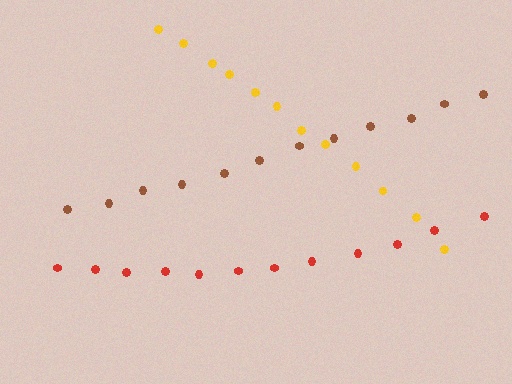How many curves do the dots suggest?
There are 3 distinct paths.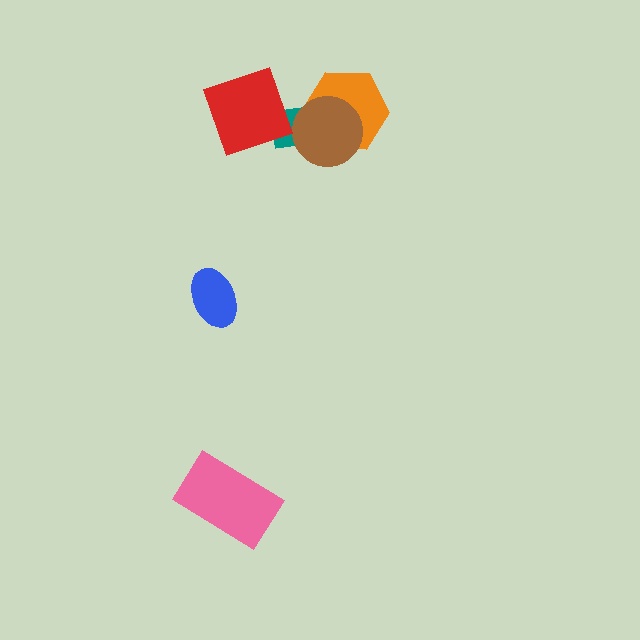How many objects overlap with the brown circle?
2 objects overlap with the brown circle.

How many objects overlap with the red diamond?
1 object overlaps with the red diamond.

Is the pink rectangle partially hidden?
No, no other shape covers it.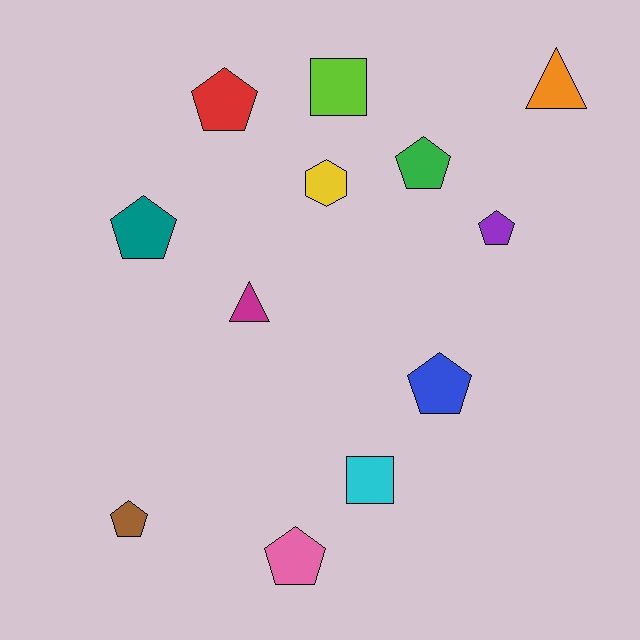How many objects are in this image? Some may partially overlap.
There are 12 objects.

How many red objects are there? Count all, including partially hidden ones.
There is 1 red object.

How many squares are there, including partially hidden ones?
There are 2 squares.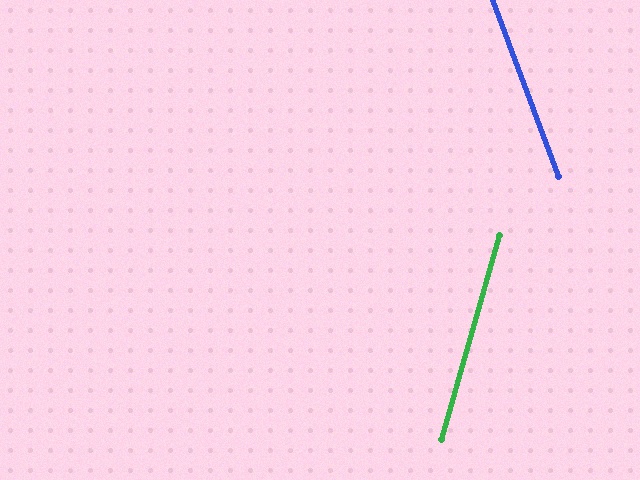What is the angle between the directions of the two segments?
Approximately 36 degrees.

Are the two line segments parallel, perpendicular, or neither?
Neither parallel nor perpendicular — they differ by about 36°.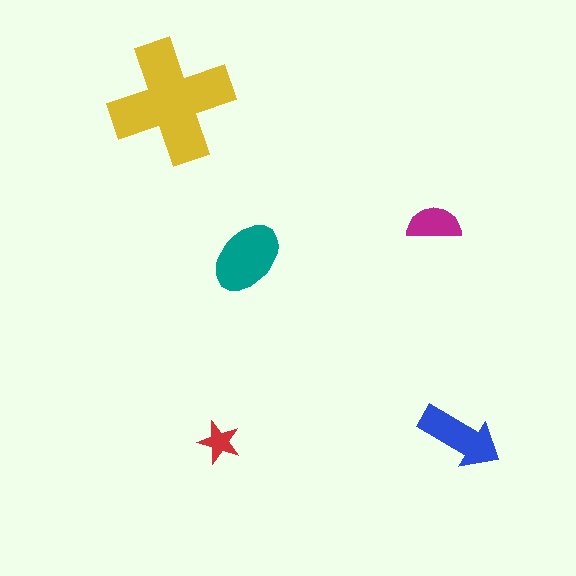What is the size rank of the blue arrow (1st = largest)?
3rd.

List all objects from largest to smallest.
The yellow cross, the teal ellipse, the blue arrow, the magenta semicircle, the red star.